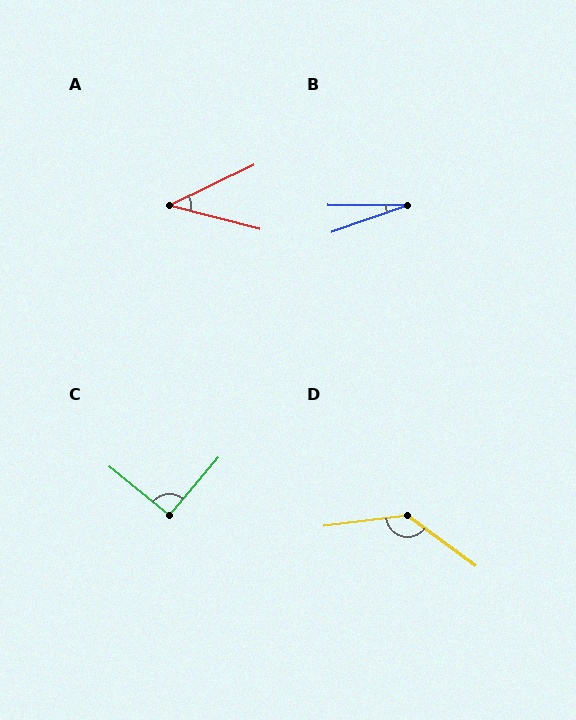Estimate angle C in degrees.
Approximately 91 degrees.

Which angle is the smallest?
B, at approximately 20 degrees.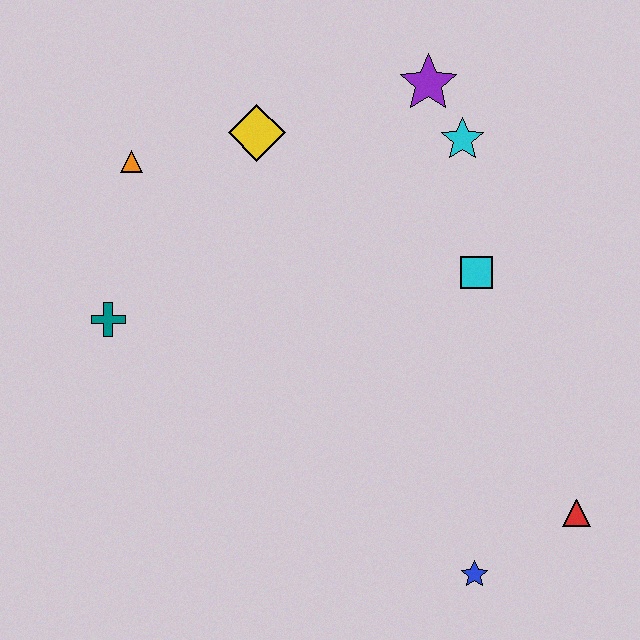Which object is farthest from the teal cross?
The red triangle is farthest from the teal cross.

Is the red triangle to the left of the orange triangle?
No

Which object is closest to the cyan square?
The cyan star is closest to the cyan square.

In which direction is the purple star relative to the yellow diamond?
The purple star is to the right of the yellow diamond.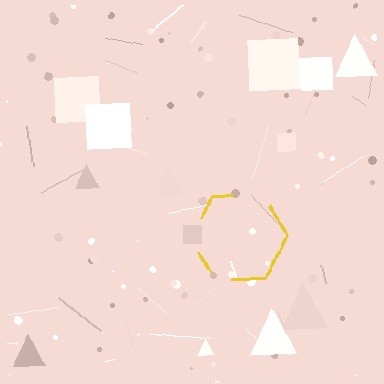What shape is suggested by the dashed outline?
The dashed outline suggests a hexagon.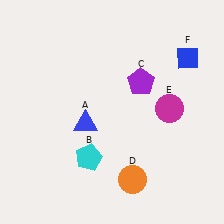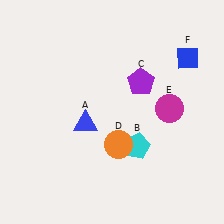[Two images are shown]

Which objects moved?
The objects that moved are: the cyan pentagon (B), the orange circle (D).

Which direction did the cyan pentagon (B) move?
The cyan pentagon (B) moved right.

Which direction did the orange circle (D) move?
The orange circle (D) moved up.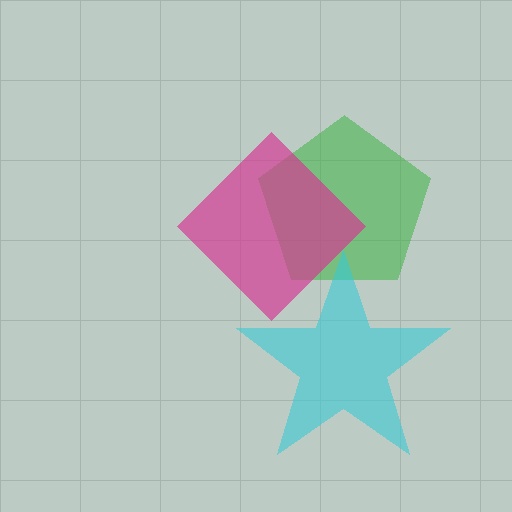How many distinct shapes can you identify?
There are 3 distinct shapes: a green pentagon, a magenta diamond, a cyan star.